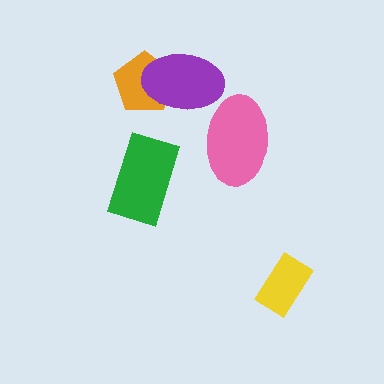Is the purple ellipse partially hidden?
No, no other shape covers it.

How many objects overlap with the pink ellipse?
0 objects overlap with the pink ellipse.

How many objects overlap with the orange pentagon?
1 object overlaps with the orange pentagon.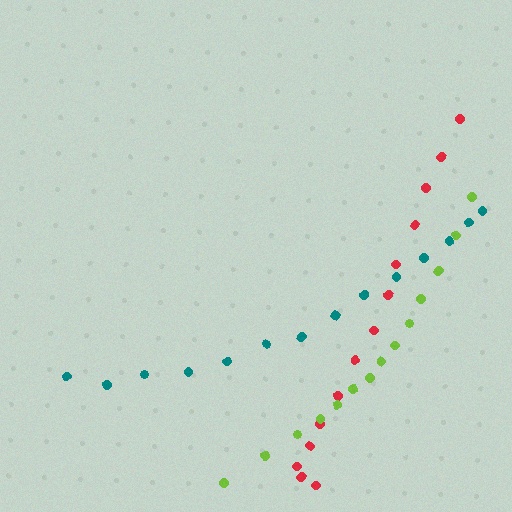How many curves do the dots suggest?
There are 3 distinct paths.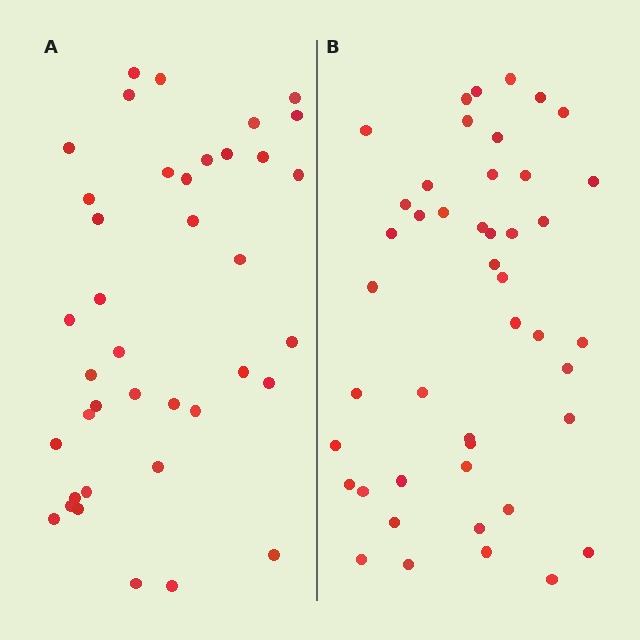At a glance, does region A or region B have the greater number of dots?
Region B (the right region) has more dots.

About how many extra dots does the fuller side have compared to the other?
Region B has about 6 more dots than region A.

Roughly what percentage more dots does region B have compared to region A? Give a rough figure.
About 15% more.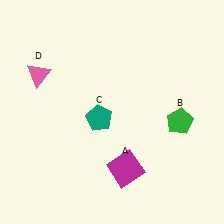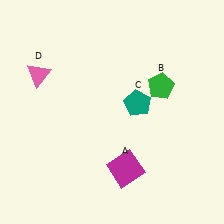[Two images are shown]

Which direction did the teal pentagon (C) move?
The teal pentagon (C) moved right.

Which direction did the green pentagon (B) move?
The green pentagon (B) moved up.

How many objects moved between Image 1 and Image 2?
2 objects moved between the two images.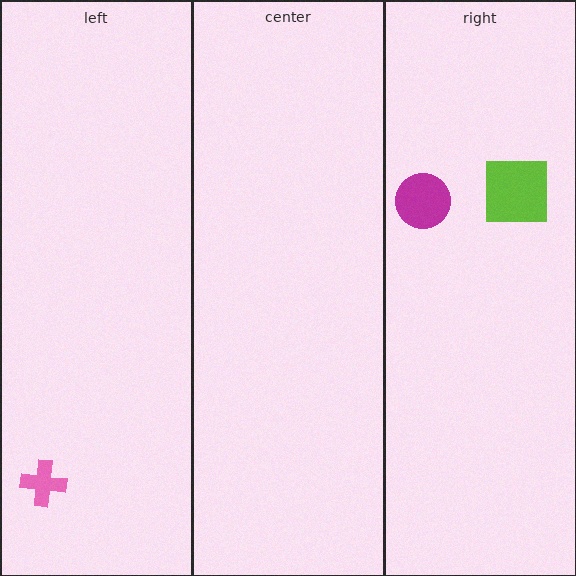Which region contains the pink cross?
The left region.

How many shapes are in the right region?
2.